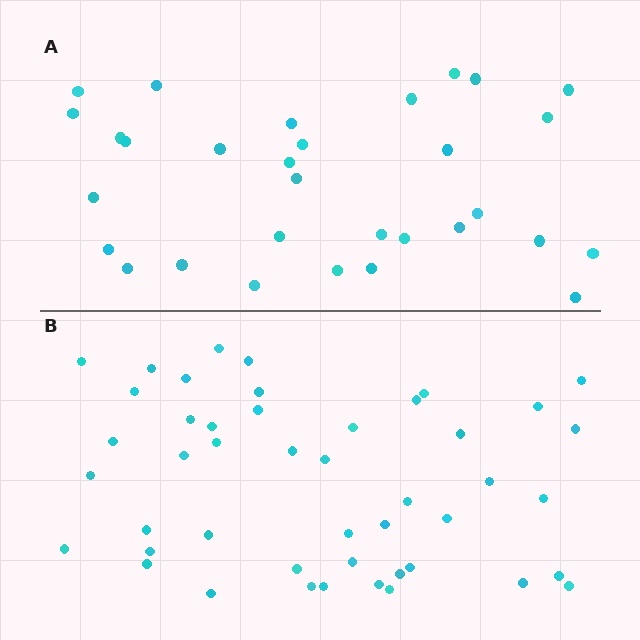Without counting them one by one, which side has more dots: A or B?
Region B (the bottom region) has more dots.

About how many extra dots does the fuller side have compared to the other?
Region B has approximately 15 more dots than region A.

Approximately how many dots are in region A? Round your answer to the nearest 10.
About 30 dots. (The exact count is 31, which rounds to 30.)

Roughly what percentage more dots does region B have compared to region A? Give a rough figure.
About 50% more.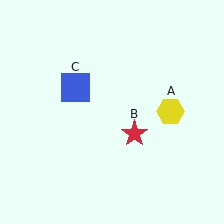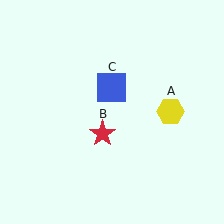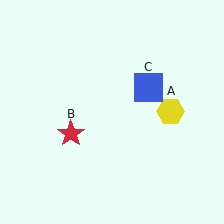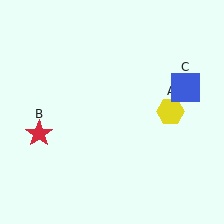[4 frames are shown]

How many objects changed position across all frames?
2 objects changed position: red star (object B), blue square (object C).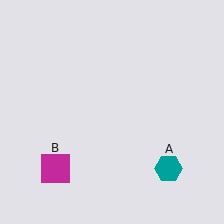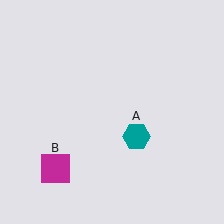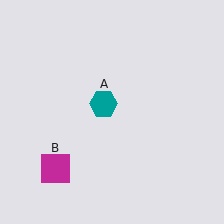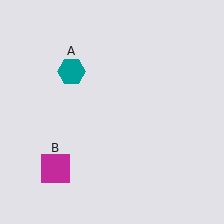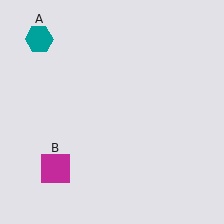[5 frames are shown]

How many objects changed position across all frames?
1 object changed position: teal hexagon (object A).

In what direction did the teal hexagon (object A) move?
The teal hexagon (object A) moved up and to the left.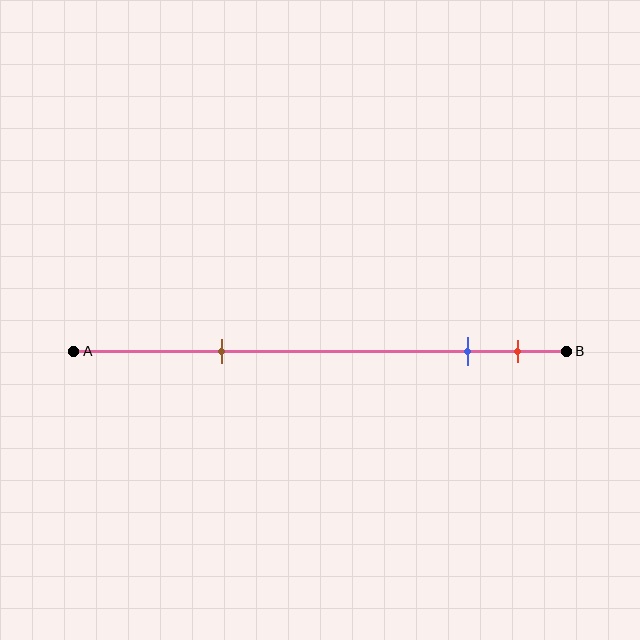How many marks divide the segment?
There are 3 marks dividing the segment.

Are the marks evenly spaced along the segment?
No, the marks are not evenly spaced.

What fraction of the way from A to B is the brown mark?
The brown mark is approximately 30% (0.3) of the way from A to B.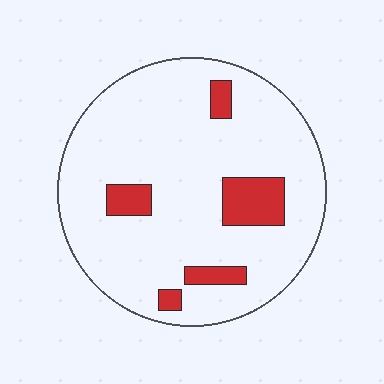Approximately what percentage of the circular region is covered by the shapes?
Approximately 10%.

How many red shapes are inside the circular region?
5.